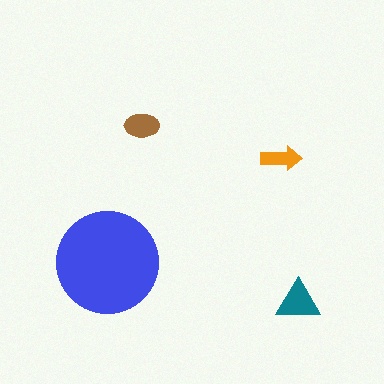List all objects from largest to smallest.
The blue circle, the teal triangle, the brown ellipse, the orange arrow.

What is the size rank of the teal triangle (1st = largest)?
2nd.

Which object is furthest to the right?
The teal triangle is rightmost.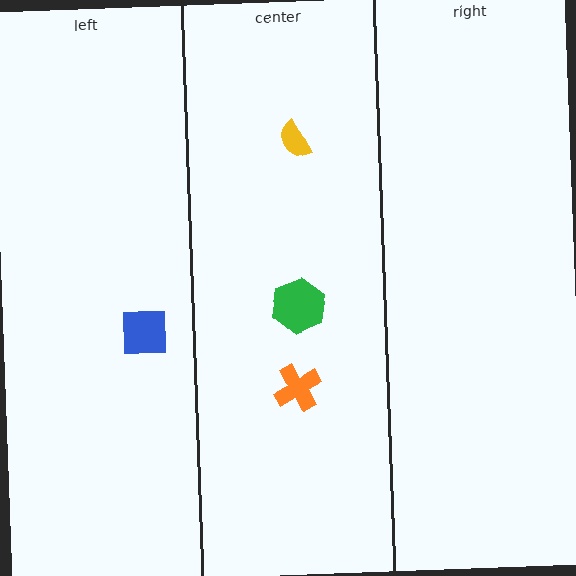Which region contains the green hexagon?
The center region.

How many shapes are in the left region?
1.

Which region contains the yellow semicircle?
The center region.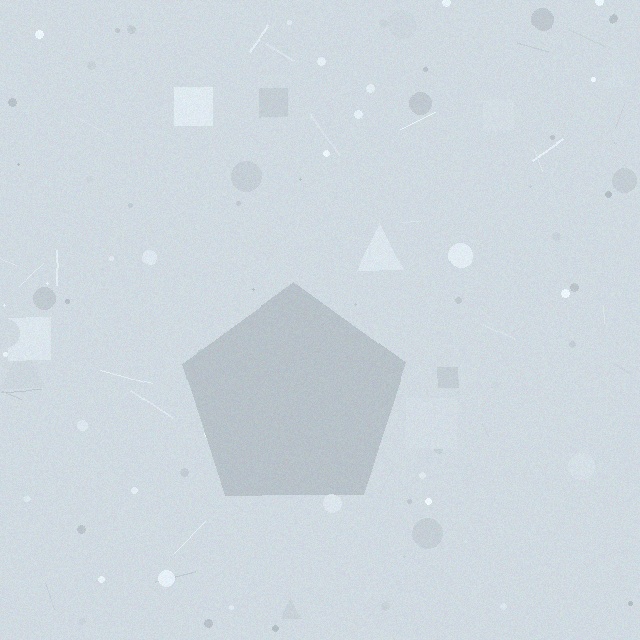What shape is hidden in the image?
A pentagon is hidden in the image.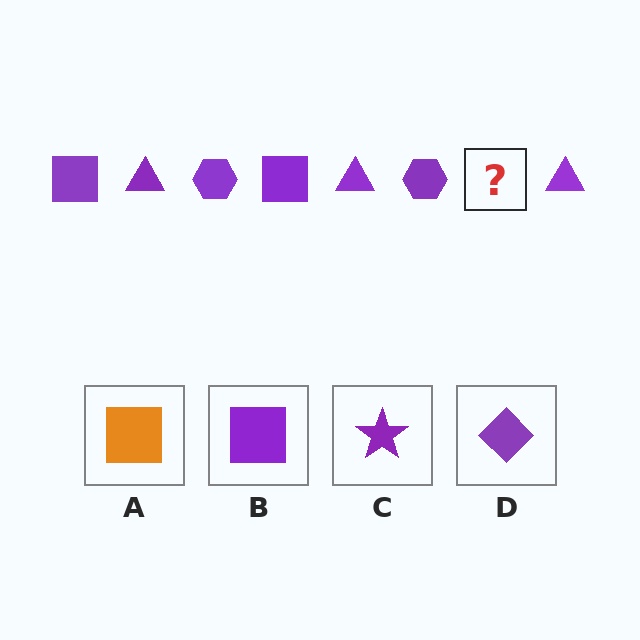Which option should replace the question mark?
Option B.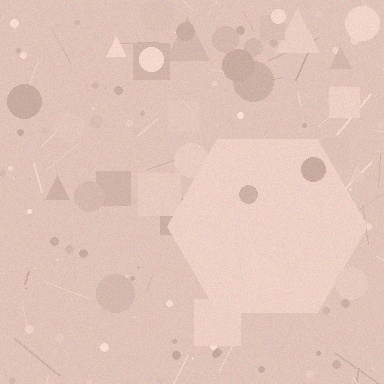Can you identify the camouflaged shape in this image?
The camouflaged shape is a hexagon.